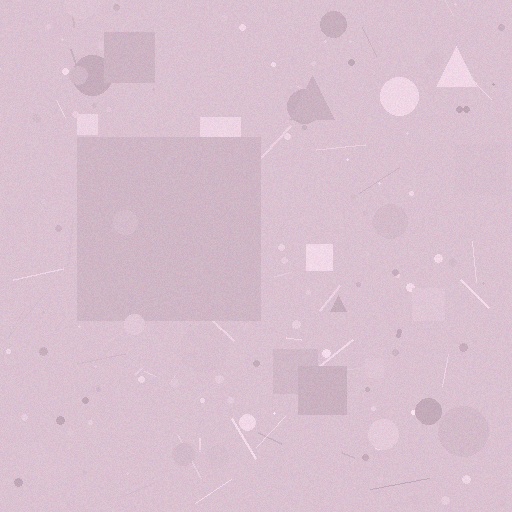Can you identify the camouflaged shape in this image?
The camouflaged shape is a square.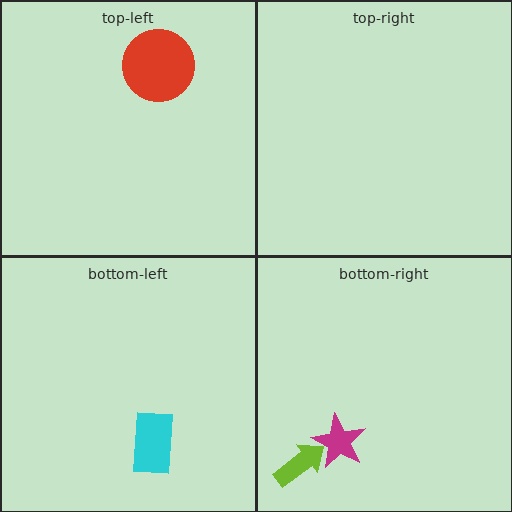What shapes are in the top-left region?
The red circle.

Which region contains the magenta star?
The bottom-right region.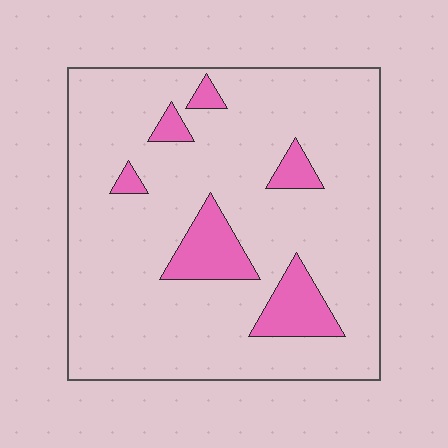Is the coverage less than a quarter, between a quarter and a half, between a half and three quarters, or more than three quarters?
Less than a quarter.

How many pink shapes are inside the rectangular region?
6.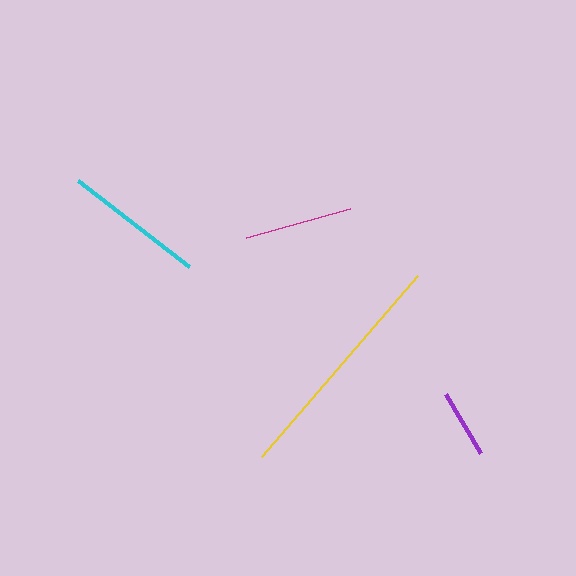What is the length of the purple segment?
The purple segment is approximately 69 pixels long.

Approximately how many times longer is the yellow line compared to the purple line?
The yellow line is approximately 3.4 times the length of the purple line.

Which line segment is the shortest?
The purple line is the shortest at approximately 69 pixels.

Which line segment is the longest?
The yellow line is the longest at approximately 239 pixels.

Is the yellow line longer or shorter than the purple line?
The yellow line is longer than the purple line.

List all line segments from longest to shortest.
From longest to shortest: yellow, cyan, magenta, purple.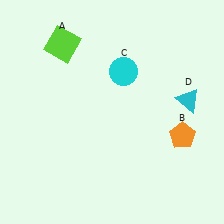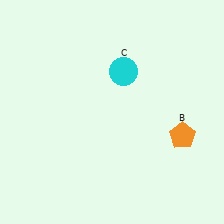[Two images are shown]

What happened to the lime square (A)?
The lime square (A) was removed in Image 2. It was in the top-left area of Image 1.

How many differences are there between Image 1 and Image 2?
There are 2 differences between the two images.